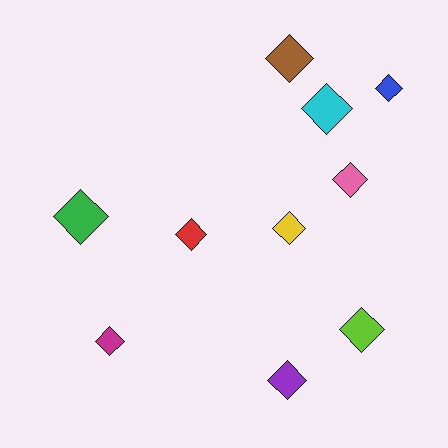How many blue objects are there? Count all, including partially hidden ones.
There is 1 blue object.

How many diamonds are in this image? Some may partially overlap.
There are 10 diamonds.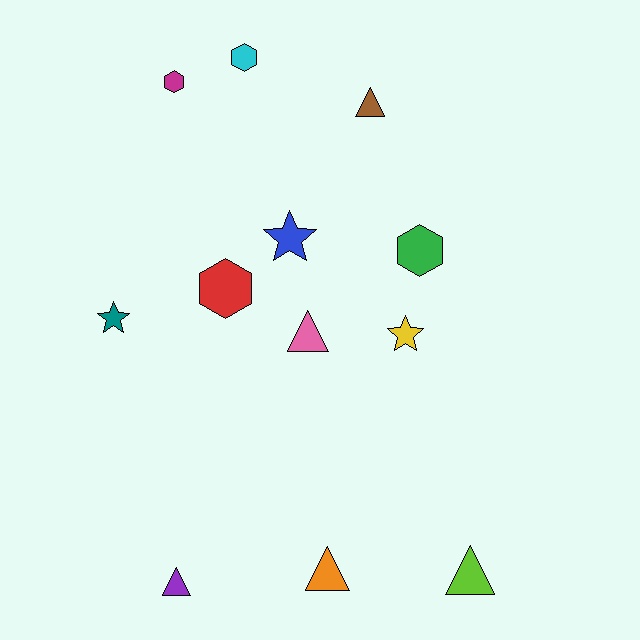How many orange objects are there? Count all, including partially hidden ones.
There is 1 orange object.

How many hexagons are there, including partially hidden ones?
There are 4 hexagons.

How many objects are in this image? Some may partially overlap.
There are 12 objects.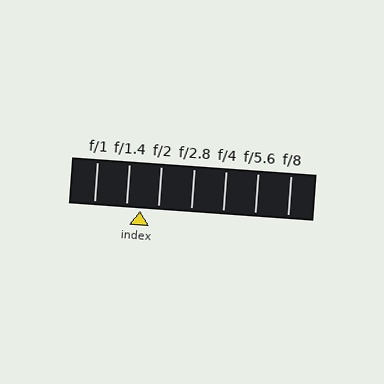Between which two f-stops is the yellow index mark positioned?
The index mark is between f/1.4 and f/2.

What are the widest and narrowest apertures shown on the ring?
The widest aperture shown is f/1 and the narrowest is f/8.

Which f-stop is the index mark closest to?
The index mark is closest to f/1.4.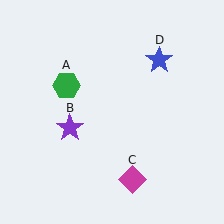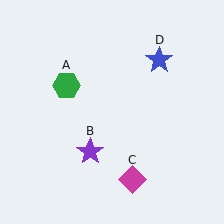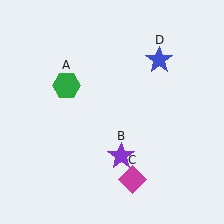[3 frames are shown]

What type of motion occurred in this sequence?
The purple star (object B) rotated counterclockwise around the center of the scene.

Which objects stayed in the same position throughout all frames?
Green hexagon (object A) and magenta diamond (object C) and blue star (object D) remained stationary.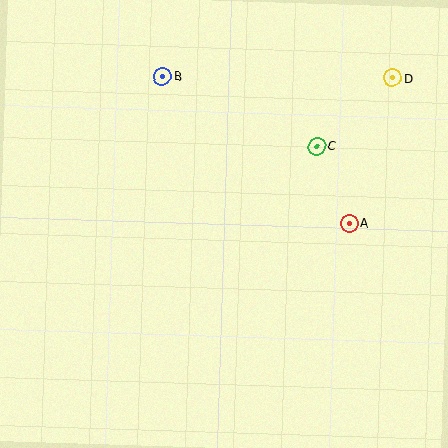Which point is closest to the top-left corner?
Point B is closest to the top-left corner.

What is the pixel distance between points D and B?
The distance between D and B is 230 pixels.